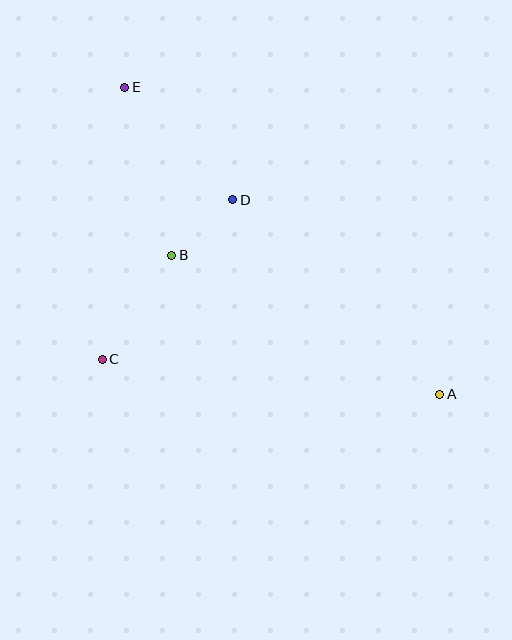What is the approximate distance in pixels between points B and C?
The distance between B and C is approximately 125 pixels.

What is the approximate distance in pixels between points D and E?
The distance between D and E is approximately 156 pixels.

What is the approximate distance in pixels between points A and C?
The distance between A and C is approximately 339 pixels.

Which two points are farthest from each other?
Points A and E are farthest from each other.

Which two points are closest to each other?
Points B and D are closest to each other.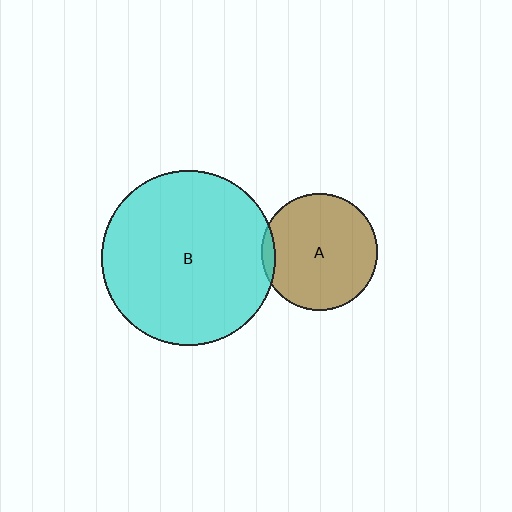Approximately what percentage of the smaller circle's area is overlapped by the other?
Approximately 5%.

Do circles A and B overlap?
Yes.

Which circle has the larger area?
Circle B (cyan).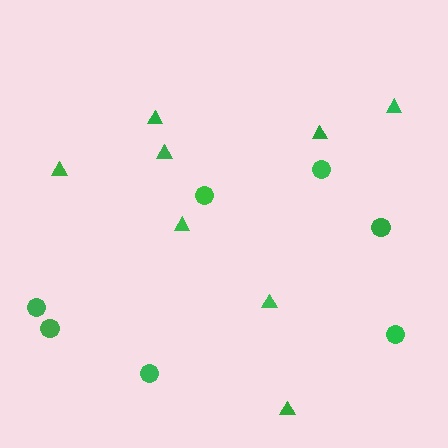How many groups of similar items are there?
There are 2 groups: one group of circles (7) and one group of triangles (8).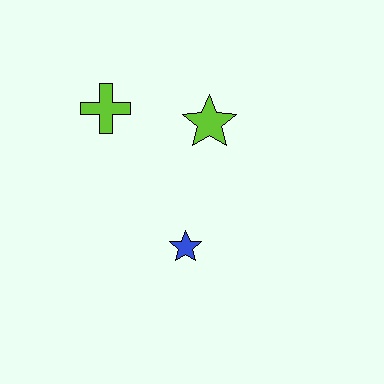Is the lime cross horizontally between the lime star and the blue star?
No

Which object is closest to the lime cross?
The lime star is closest to the lime cross.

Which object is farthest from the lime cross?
The blue star is farthest from the lime cross.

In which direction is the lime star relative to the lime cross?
The lime star is to the right of the lime cross.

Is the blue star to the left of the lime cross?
No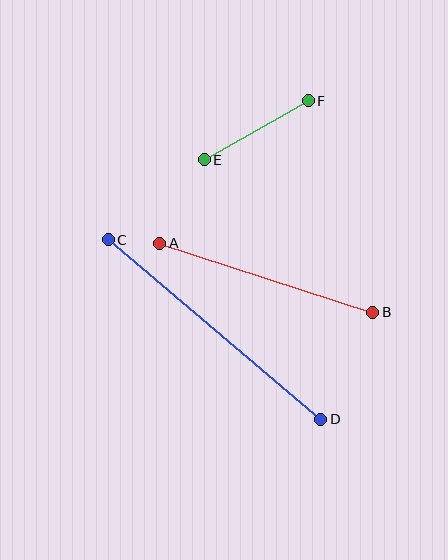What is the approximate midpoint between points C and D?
The midpoint is at approximately (214, 329) pixels.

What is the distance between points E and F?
The distance is approximately 120 pixels.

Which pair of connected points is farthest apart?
Points C and D are farthest apart.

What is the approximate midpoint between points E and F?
The midpoint is at approximately (256, 130) pixels.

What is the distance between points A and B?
The distance is approximately 223 pixels.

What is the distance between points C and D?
The distance is approximately 278 pixels.